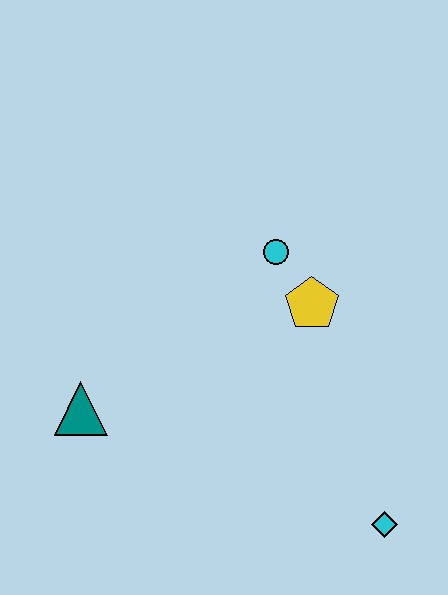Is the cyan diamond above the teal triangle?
No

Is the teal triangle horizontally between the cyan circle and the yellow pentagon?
No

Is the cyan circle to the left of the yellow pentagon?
Yes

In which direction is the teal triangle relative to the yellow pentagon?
The teal triangle is to the left of the yellow pentagon.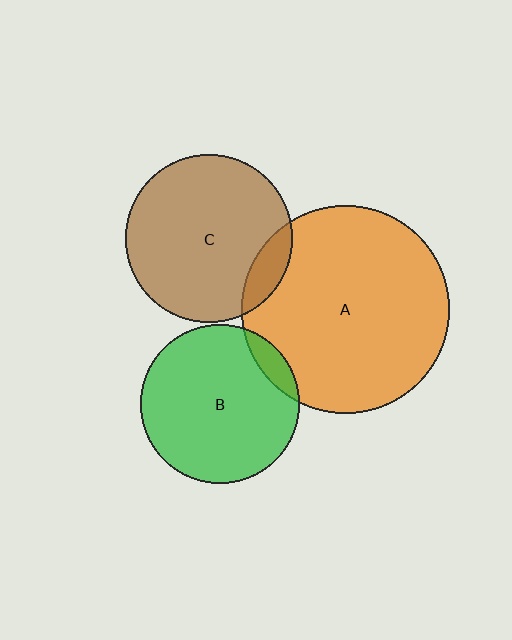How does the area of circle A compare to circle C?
Approximately 1.5 times.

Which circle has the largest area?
Circle A (orange).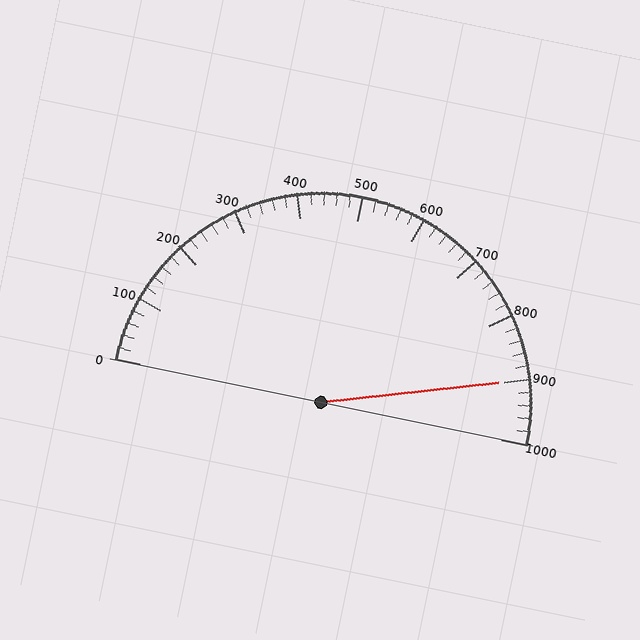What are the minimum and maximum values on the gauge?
The gauge ranges from 0 to 1000.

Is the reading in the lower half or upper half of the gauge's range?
The reading is in the upper half of the range (0 to 1000).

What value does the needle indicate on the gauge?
The needle indicates approximately 900.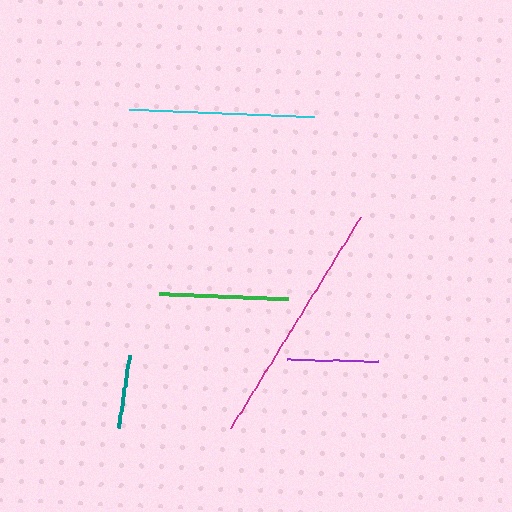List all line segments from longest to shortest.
From longest to shortest: magenta, cyan, green, purple, teal.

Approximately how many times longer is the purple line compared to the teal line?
The purple line is approximately 1.2 times the length of the teal line.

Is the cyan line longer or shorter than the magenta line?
The magenta line is longer than the cyan line.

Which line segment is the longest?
The magenta line is the longest at approximately 248 pixels.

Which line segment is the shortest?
The teal line is the shortest at approximately 73 pixels.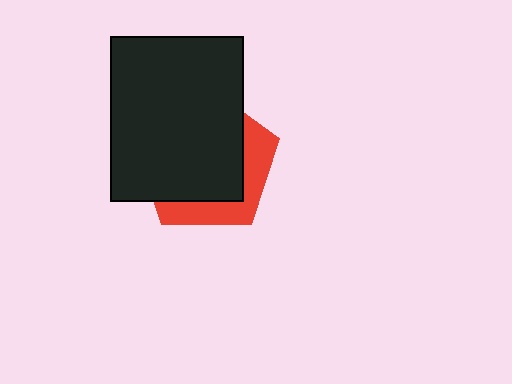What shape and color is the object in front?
The object in front is a black rectangle.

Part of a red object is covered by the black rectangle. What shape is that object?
It is a pentagon.